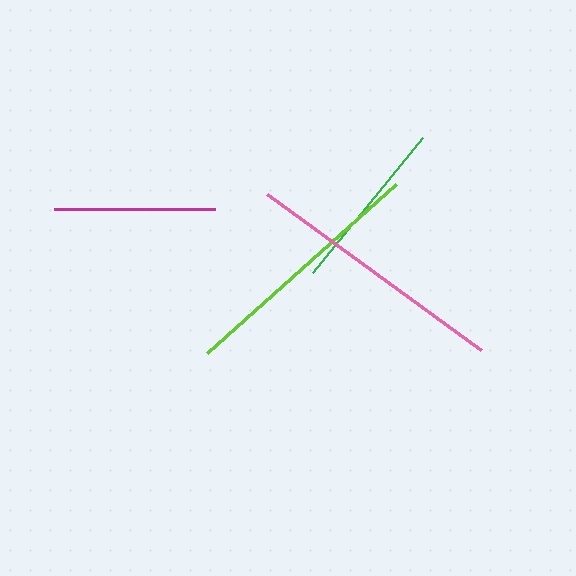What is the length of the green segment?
The green segment is approximately 174 pixels long.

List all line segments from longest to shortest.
From longest to shortest: pink, lime, green, magenta.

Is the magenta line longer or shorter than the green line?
The green line is longer than the magenta line.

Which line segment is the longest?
The pink line is the longest at approximately 265 pixels.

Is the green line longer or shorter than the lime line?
The lime line is longer than the green line.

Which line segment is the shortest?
The magenta line is the shortest at approximately 162 pixels.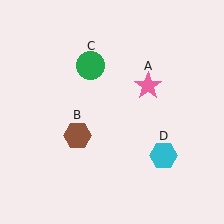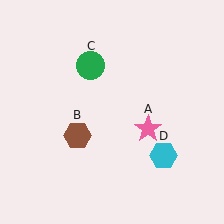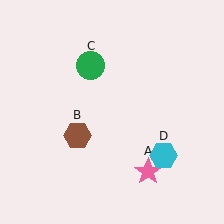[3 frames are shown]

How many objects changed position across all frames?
1 object changed position: pink star (object A).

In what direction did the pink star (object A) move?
The pink star (object A) moved down.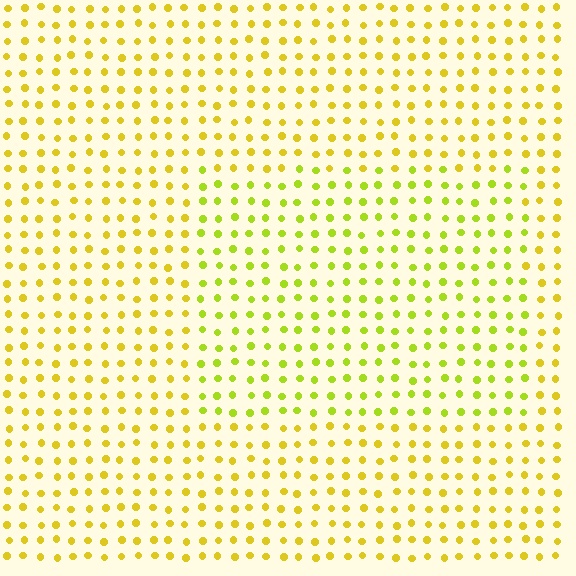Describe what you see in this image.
The image is filled with small yellow elements in a uniform arrangement. A rectangle-shaped region is visible where the elements are tinted to a slightly different hue, forming a subtle color boundary.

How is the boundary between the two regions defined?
The boundary is defined purely by a slight shift in hue (about 25 degrees). Spacing, size, and orientation are identical on both sides.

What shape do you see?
I see a rectangle.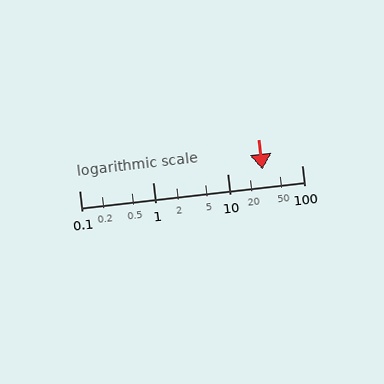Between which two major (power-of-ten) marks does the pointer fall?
The pointer is between 10 and 100.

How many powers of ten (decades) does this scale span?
The scale spans 3 decades, from 0.1 to 100.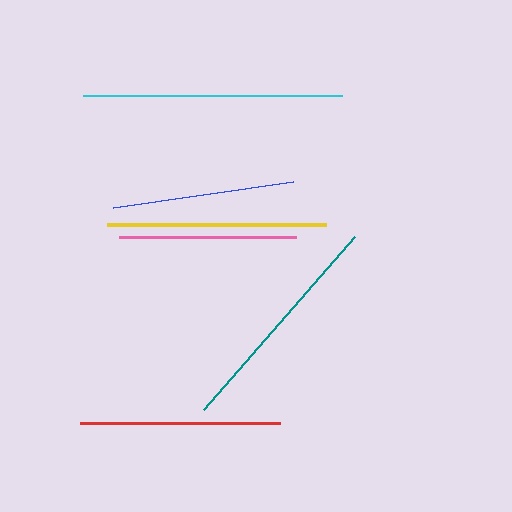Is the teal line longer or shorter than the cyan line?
The cyan line is longer than the teal line.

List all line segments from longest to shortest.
From longest to shortest: cyan, teal, yellow, red, blue, pink.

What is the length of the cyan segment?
The cyan segment is approximately 258 pixels long.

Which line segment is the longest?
The cyan line is the longest at approximately 258 pixels.